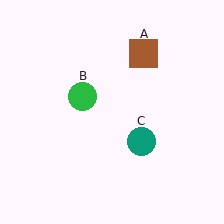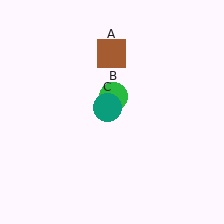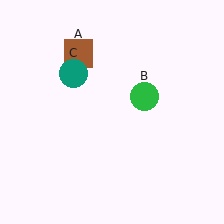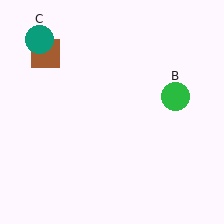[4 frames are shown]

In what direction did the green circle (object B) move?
The green circle (object B) moved right.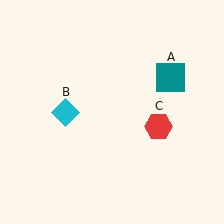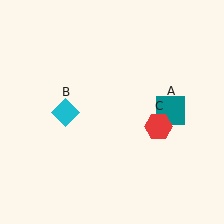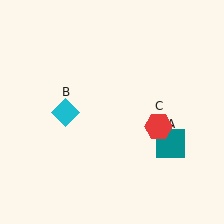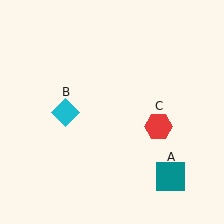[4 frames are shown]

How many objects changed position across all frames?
1 object changed position: teal square (object A).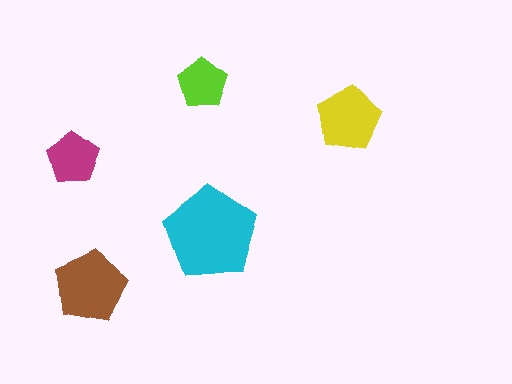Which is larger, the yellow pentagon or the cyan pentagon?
The cyan one.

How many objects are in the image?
There are 5 objects in the image.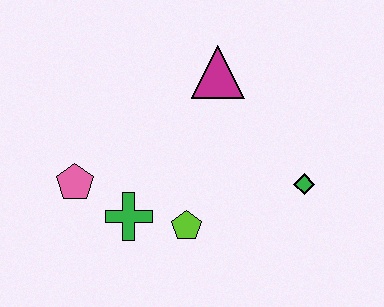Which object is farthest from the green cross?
The green diamond is farthest from the green cross.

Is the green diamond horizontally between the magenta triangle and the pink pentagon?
No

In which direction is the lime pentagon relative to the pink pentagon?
The lime pentagon is to the right of the pink pentagon.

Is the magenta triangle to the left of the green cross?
No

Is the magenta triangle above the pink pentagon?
Yes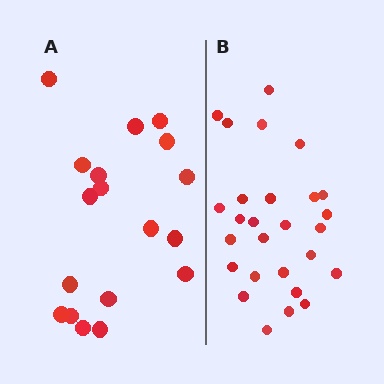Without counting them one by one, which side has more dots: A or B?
Region B (the right region) has more dots.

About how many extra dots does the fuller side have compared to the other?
Region B has roughly 8 or so more dots than region A.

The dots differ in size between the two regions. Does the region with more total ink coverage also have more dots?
No. Region A has more total ink coverage because its dots are larger, but region B actually contains more individual dots. Total area can be misleading — the number of items is what matters here.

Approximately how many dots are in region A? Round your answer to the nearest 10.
About 20 dots. (The exact count is 18, which rounds to 20.)